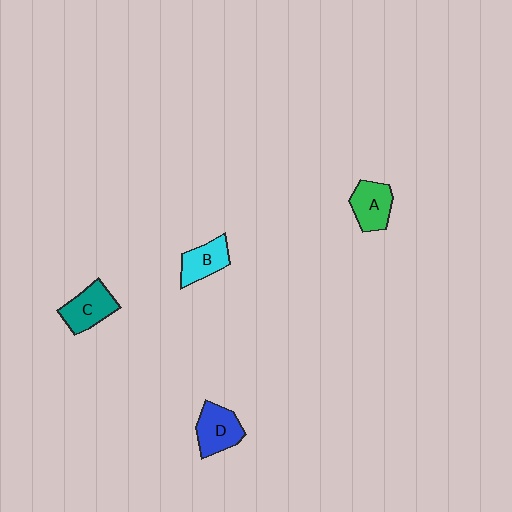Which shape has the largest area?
Shape D (blue).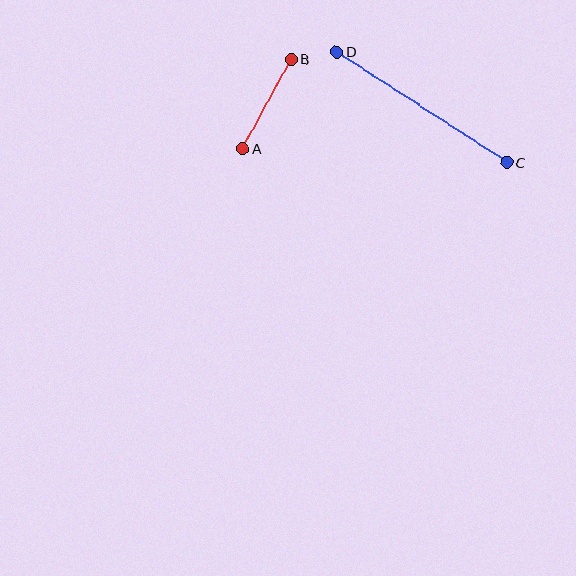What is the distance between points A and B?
The distance is approximately 102 pixels.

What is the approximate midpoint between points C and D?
The midpoint is at approximately (422, 107) pixels.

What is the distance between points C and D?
The distance is approximately 203 pixels.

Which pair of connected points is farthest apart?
Points C and D are farthest apart.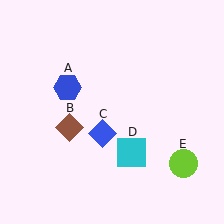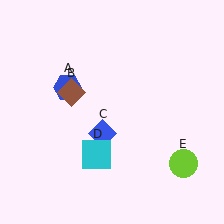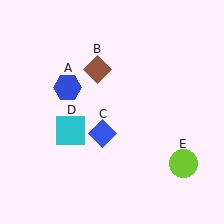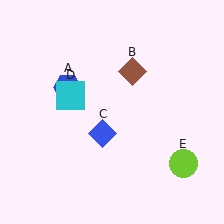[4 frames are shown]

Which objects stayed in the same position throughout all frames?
Blue hexagon (object A) and blue diamond (object C) and lime circle (object E) remained stationary.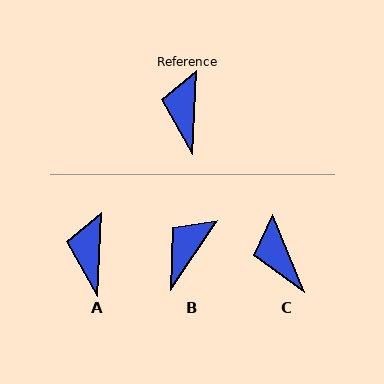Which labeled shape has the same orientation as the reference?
A.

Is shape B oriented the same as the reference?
No, it is off by about 31 degrees.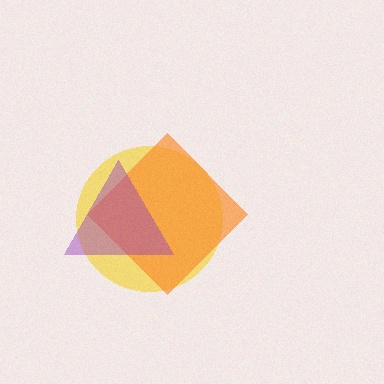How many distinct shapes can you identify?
There are 3 distinct shapes: a yellow circle, an orange diamond, a purple triangle.